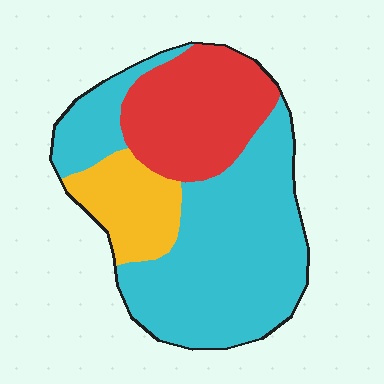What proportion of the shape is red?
Red covers roughly 25% of the shape.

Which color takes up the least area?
Yellow, at roughly 15%.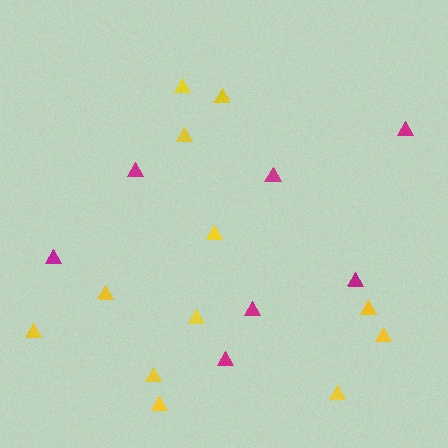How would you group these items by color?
There are 2 groups: one group of magenta triangles (7) and one group of yellow triangles (12).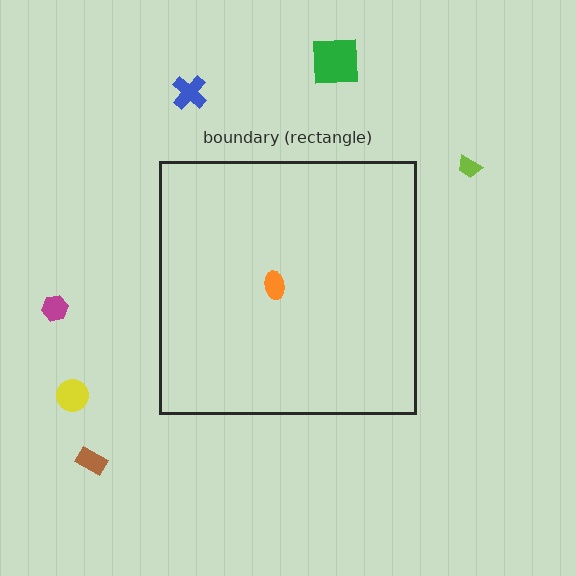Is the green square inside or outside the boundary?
Outside.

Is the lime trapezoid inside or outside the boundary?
Outside.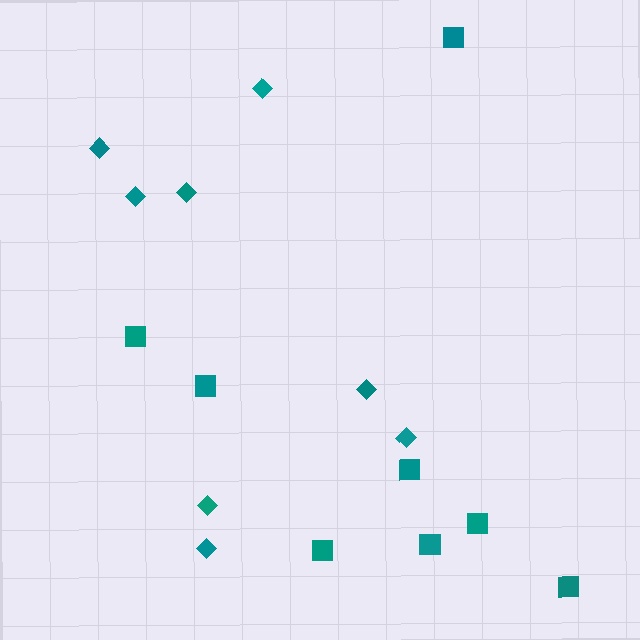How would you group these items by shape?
There are 2 groups: one group of diamonds (8) and one group of squares (8).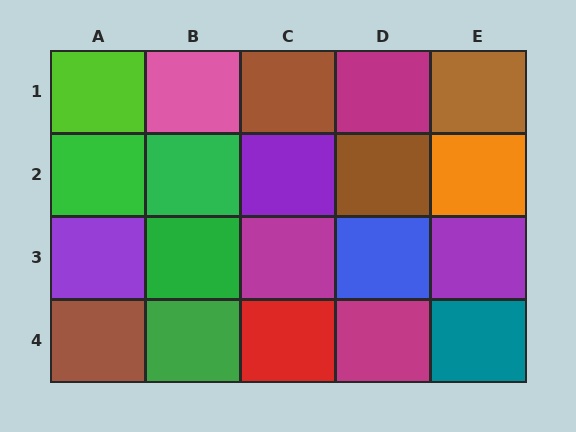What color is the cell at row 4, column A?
Brown.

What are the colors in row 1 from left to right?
Lime, pink, brown, magenta, brown.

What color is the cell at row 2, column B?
Green.